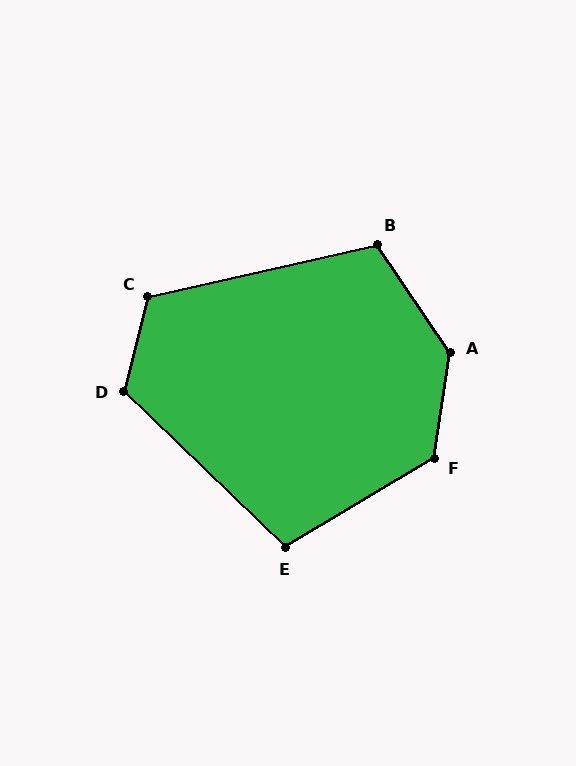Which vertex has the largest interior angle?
A, at approximately 138 degrees.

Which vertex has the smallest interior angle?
E, at approximately 105 degrees.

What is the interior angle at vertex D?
Approximately 120 degrees (obtuse).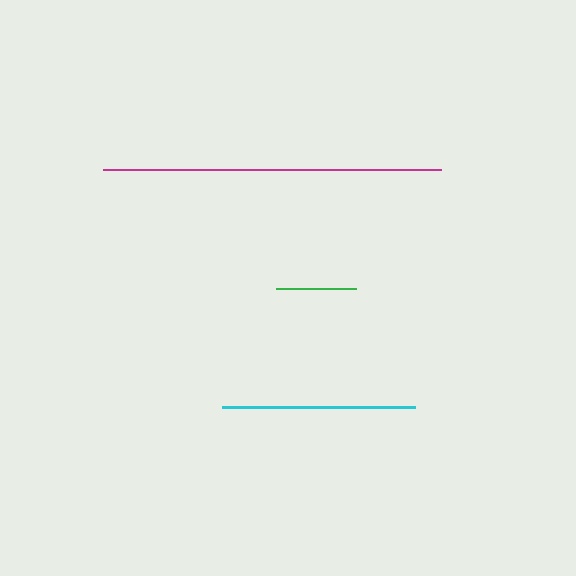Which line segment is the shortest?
The green line is the shortest at approximately 80 pixels.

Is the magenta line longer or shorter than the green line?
The magenta line is longer than the green line.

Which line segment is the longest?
The magenta line is the longest at approximately 338 pixels.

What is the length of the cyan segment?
The cyan segment is approximately 194 pixels long.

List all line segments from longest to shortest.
From longest to shortest: magenta, cyan, green.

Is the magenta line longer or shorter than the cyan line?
The magenta line is longer than the cyan line.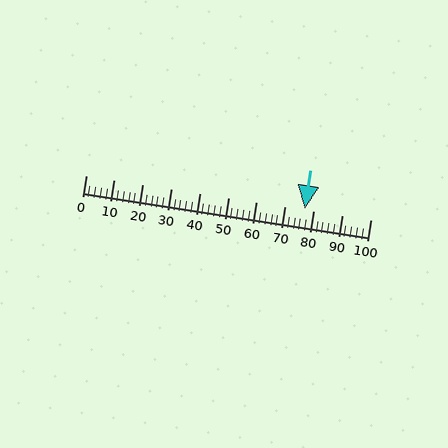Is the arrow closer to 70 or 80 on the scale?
The arrow is closer to 80.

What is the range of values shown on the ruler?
The ruler shows values from 0 to 100.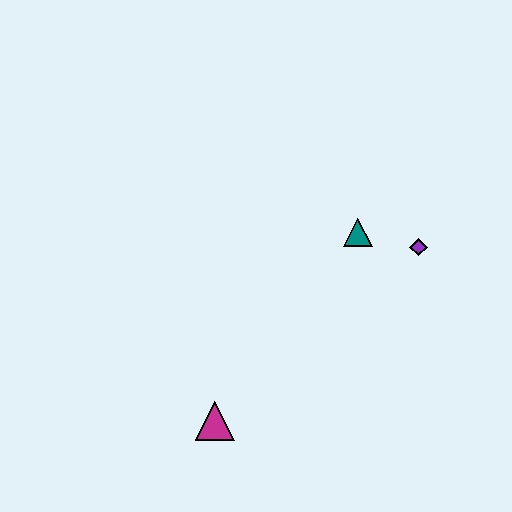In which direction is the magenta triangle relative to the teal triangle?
The magenta triangle is below the teal triangle.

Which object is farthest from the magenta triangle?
The purple diamond is farthest from the magenta triangle.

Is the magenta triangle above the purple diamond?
No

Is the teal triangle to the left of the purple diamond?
Yes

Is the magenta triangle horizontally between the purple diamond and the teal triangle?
No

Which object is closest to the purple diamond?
The teal triangle is closest to the purple diamond.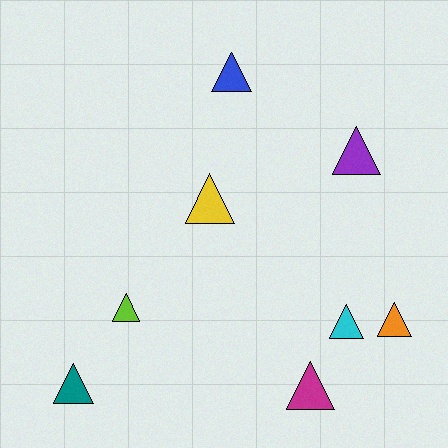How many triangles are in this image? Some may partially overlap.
There are 8 triangles.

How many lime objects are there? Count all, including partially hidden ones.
There is 1 lime object.